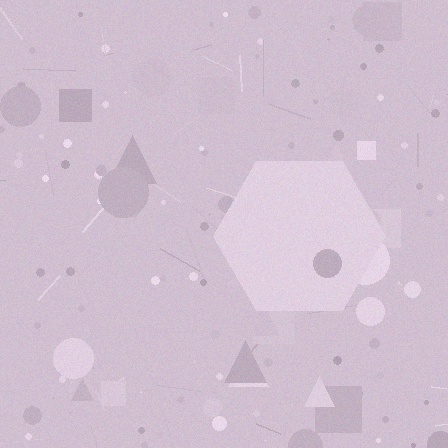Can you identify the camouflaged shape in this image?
The camouflaged shape is a hexagon.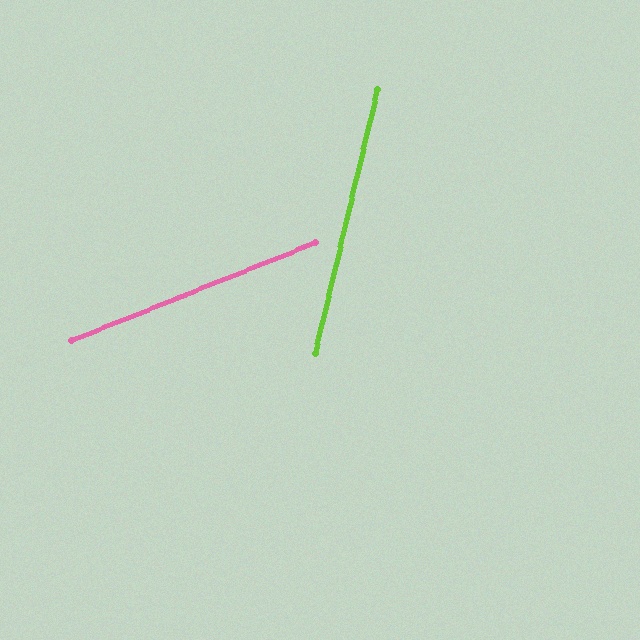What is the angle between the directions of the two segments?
Approximately 55 degrees.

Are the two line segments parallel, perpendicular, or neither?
Neither parallel nor perpendicular — they differ by about 55°.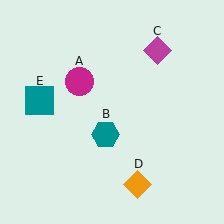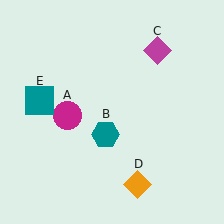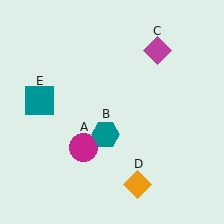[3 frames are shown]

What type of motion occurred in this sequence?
The magenta circle (object A) rotated counterclockwise around the center of the scene.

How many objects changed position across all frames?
1 object changed position: magenta circle (object A).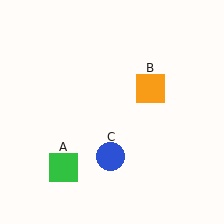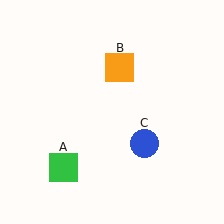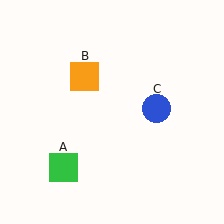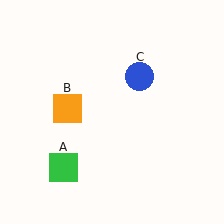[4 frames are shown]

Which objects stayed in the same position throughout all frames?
Green square (object A) remained stationary.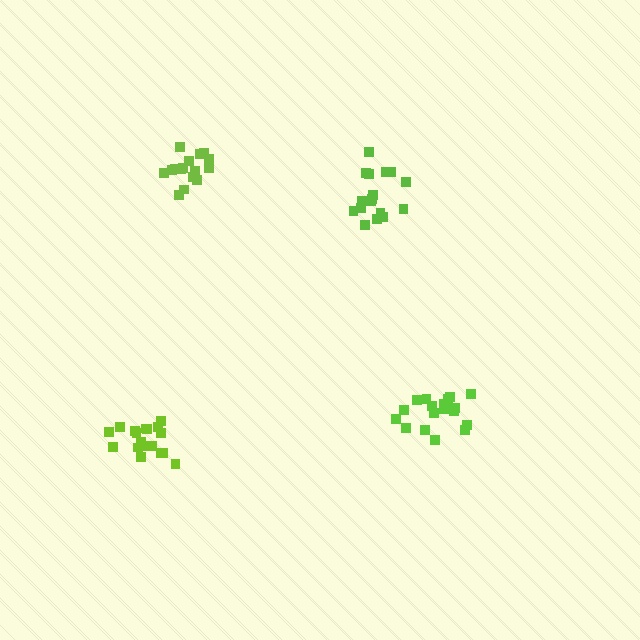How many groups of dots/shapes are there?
There are 4 groups.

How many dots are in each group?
Group 1: 17 dots, Group 2: 18 dots, Group 3: 19 dots, Group 4: 16 dots (70 total).